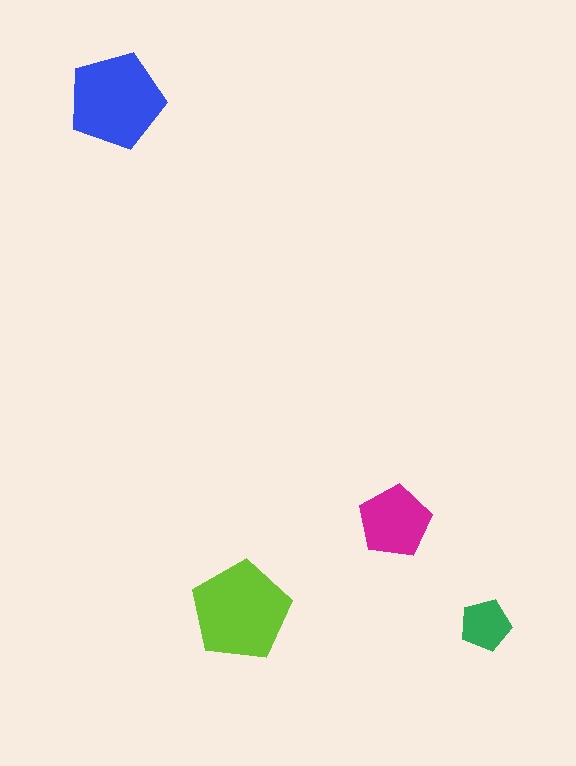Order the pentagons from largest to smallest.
the lime one, the blue one, the magenta one, the green one.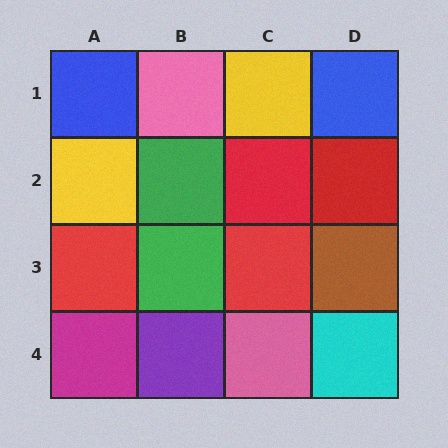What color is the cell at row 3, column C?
Red.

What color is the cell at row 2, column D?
Red.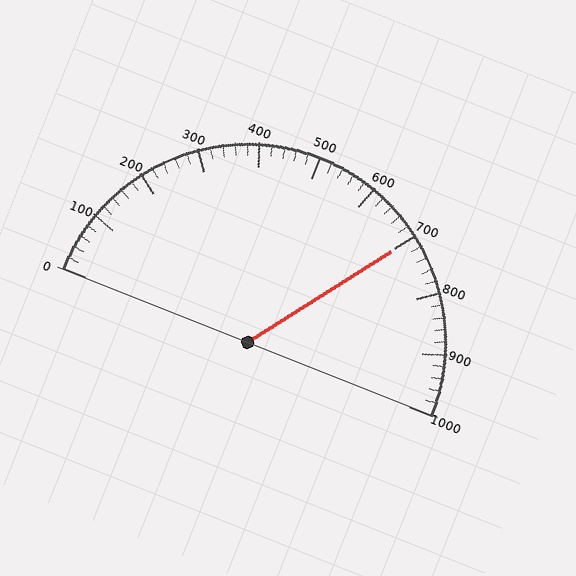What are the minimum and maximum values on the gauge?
The gauge ranges from 0 to 1000.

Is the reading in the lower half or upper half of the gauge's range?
The reading is in the upper half of the range (0 to 1000).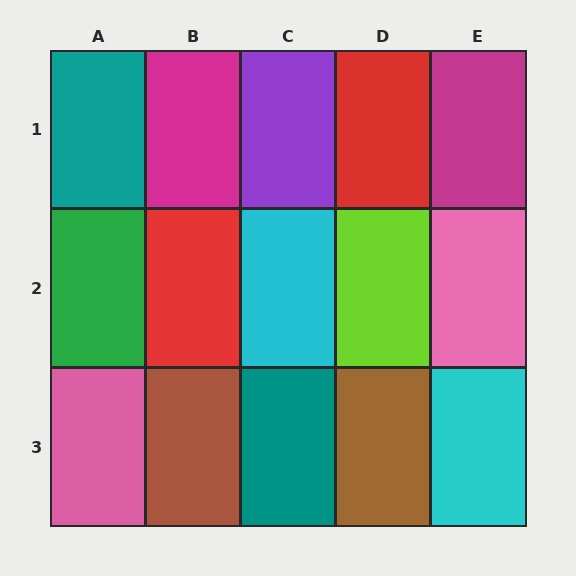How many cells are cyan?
2 cells are cyan.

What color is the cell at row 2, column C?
Cyan.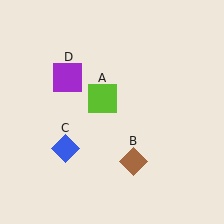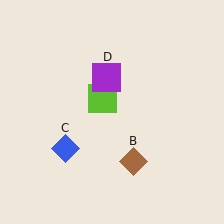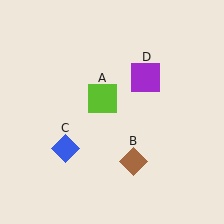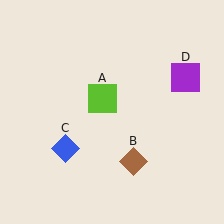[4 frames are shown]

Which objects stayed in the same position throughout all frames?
Lime square (object A) and brown diamond (object B) and blue diamond (object C) remained stationary.